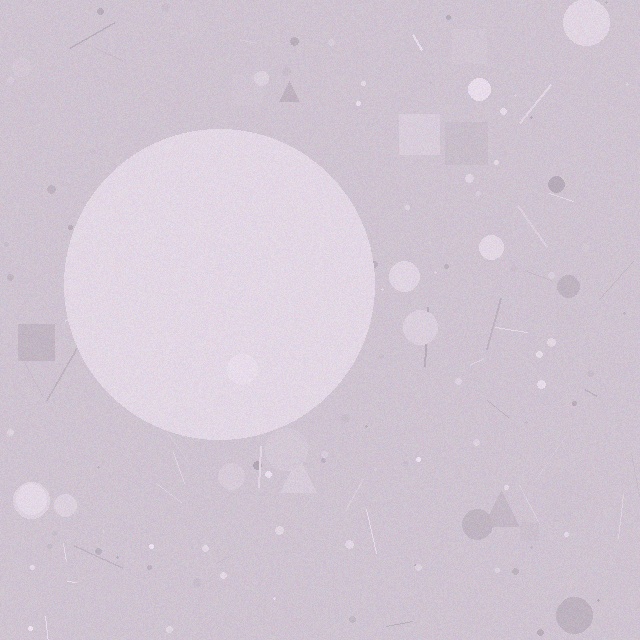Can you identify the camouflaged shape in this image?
The camouflaged shape is a circle.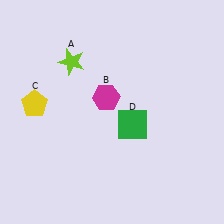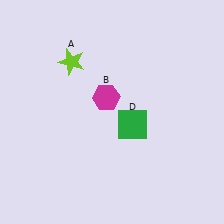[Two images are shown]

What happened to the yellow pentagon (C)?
The yellow pentagon (C) was removed in Image 2. It was in the top-left area of Image 1.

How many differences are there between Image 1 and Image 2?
There is 1 difference between the two images.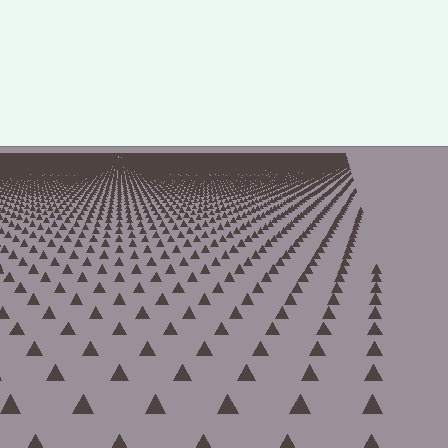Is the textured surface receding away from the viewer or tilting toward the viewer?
The surface is receding away from the viewer. Texture elements get smaller and denser toward the top.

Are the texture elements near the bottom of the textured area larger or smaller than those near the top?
Larger. Near the bottom, elements are closer to the viewer and appear at a bigger on-screen size.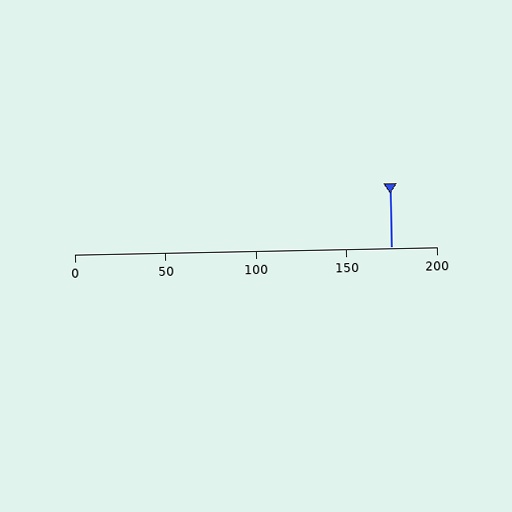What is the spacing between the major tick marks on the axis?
The major ticks are spaced 50 apart.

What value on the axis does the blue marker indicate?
The marker indicates approximately 175.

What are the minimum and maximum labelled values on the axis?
The axis runs from 0 to 200.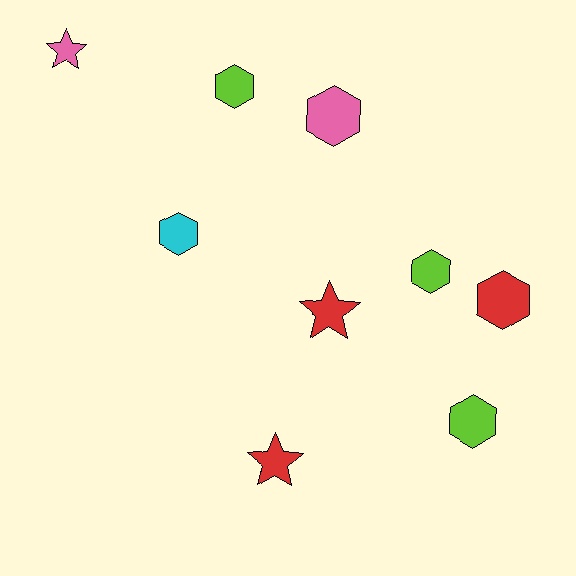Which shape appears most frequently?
Hexagon, with 6 objects.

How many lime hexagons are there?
There are 3 lime hexagons.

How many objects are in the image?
There are 9 objects.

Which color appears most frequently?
Red, with 3 objects.